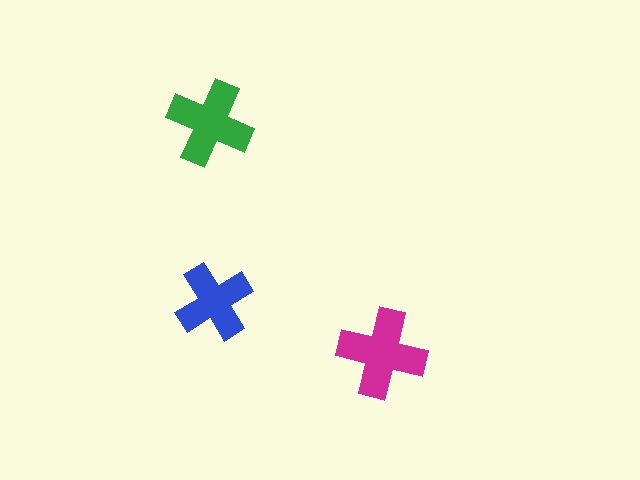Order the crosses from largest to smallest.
the magenta one, the green one, the blue one.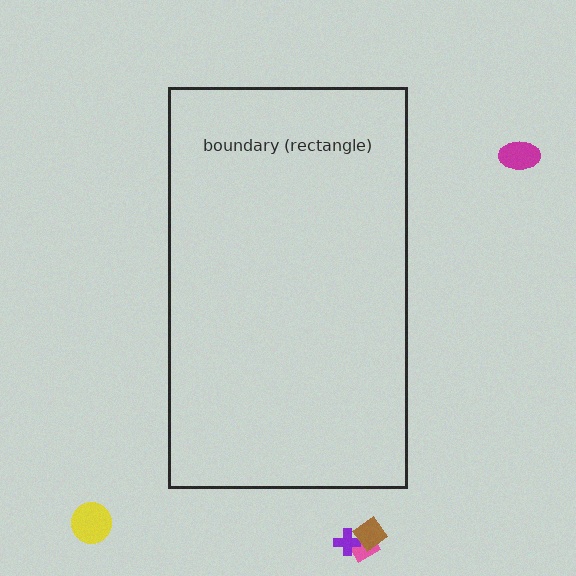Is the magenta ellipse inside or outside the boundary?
Outside.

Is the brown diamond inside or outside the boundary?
Outside.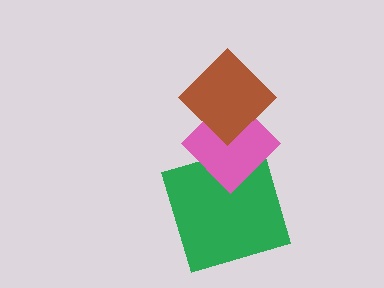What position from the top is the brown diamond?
The brown diamond is 1st from the top.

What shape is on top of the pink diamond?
The brown diamond is on top of the pink diamond.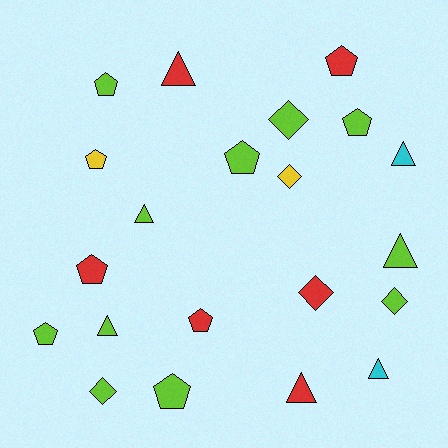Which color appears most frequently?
Lime, with 11 objects.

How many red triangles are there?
There are 2 red triangles.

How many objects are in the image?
There are 21 objects.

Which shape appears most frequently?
Pentagon, with 9 objects.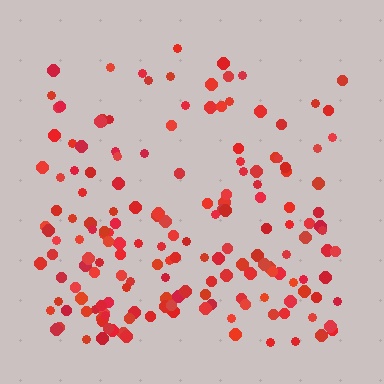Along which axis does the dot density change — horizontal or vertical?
Vertical.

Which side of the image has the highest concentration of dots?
The bottom.